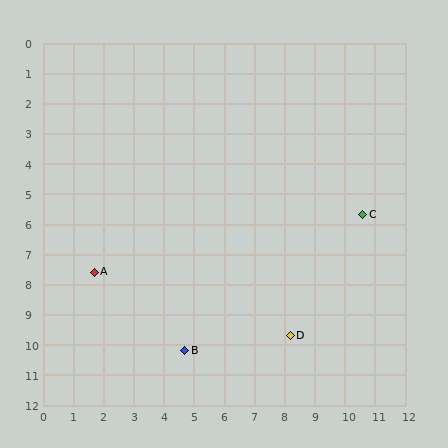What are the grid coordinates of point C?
Point C is at approximately (10.6, 5.7).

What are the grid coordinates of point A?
Point A is at approximately (1.7, 7.6).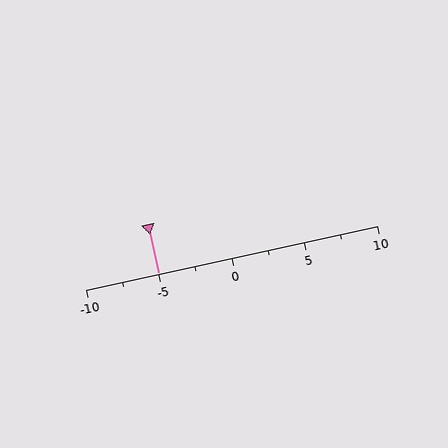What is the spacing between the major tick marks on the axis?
The major ticks are spaced 5 apart.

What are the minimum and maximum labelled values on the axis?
The axis runs from -10 to 10.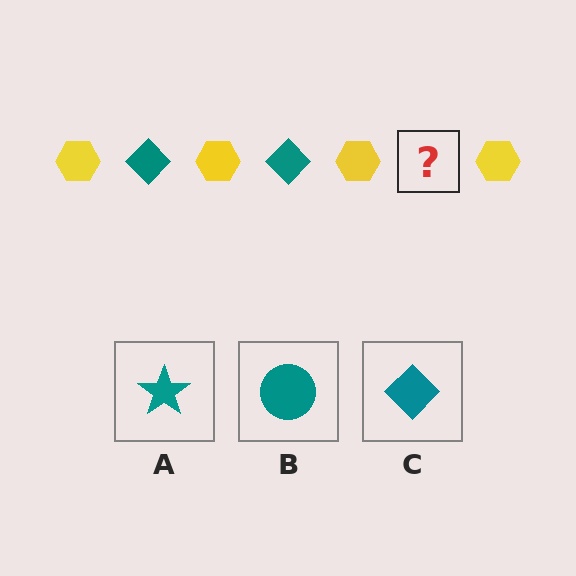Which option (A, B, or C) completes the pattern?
C.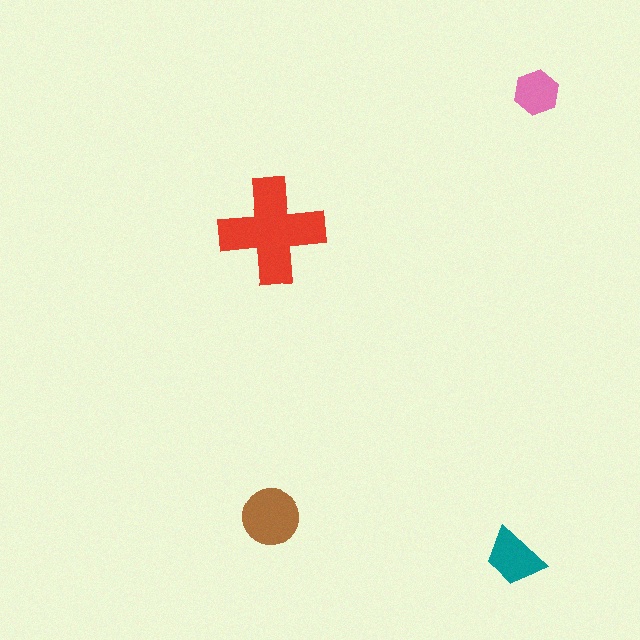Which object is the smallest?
The pink hexagon.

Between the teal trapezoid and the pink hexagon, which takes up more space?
The teal trapezoid.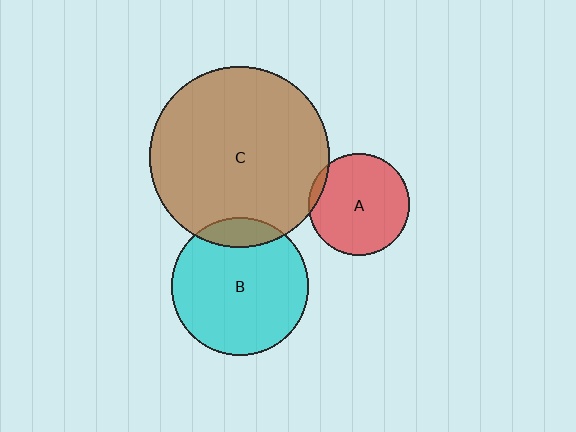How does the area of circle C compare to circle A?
Approximately 3.2 times.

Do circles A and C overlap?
Yes.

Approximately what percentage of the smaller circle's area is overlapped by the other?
Approximately 5%.